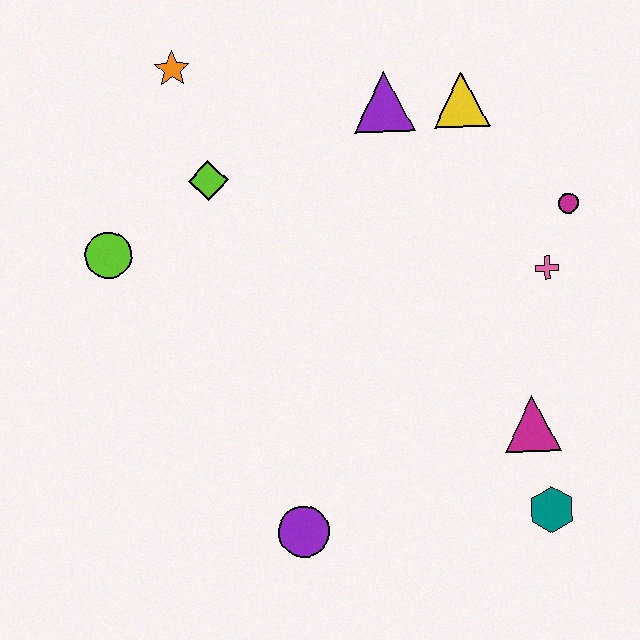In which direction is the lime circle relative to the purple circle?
The lime circle is above the purple circle.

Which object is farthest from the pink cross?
The lime circle is farthest from the pink cross.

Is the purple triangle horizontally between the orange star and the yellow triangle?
Yes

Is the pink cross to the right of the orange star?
Yes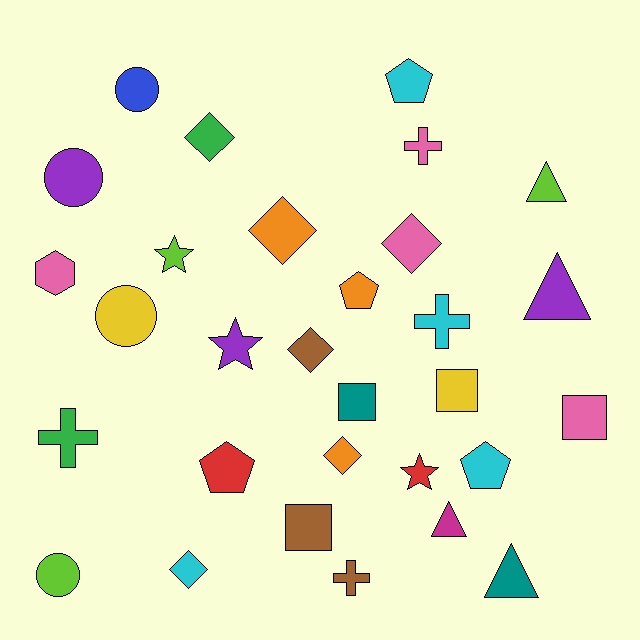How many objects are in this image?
There are 30 objects.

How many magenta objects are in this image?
There is 1 magenta object.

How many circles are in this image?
There are 4 circles.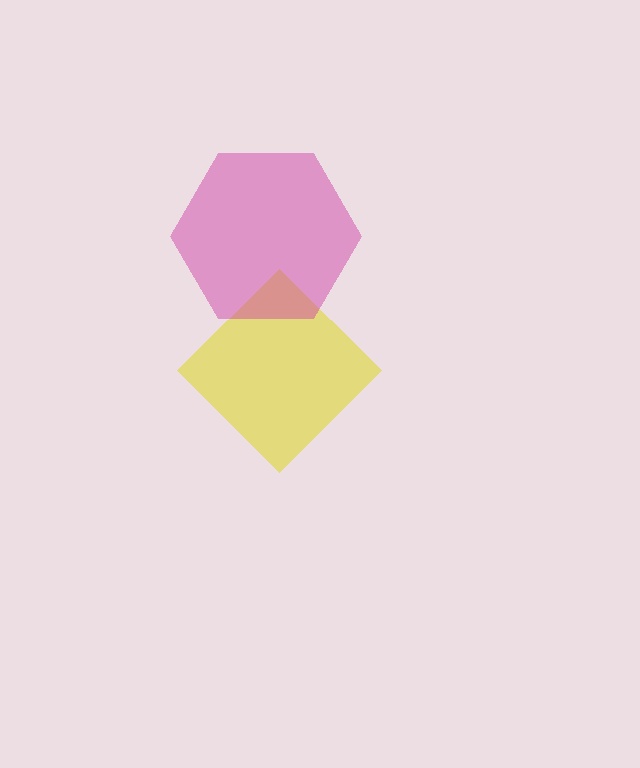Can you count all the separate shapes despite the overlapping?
Yes, there are 2 separate shapes.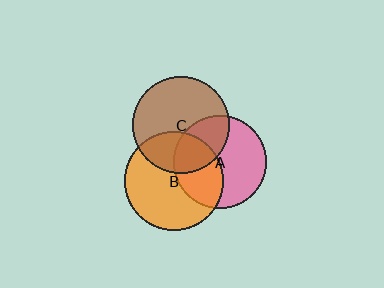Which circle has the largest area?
Circle B (orange).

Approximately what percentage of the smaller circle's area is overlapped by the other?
Approximately 35%.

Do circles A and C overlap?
Yes.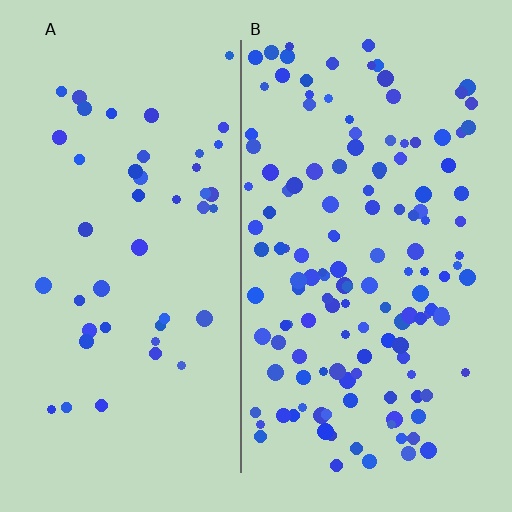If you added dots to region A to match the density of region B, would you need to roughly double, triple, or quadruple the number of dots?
Approximately triple.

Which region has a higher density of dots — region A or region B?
B (the right).